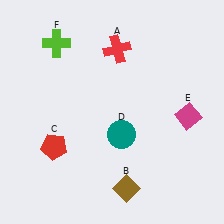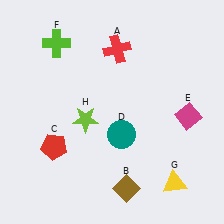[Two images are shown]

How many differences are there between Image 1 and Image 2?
There are 2 differences between the two images.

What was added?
A yellow triangle (G), a lime star (H) were added in Image 2.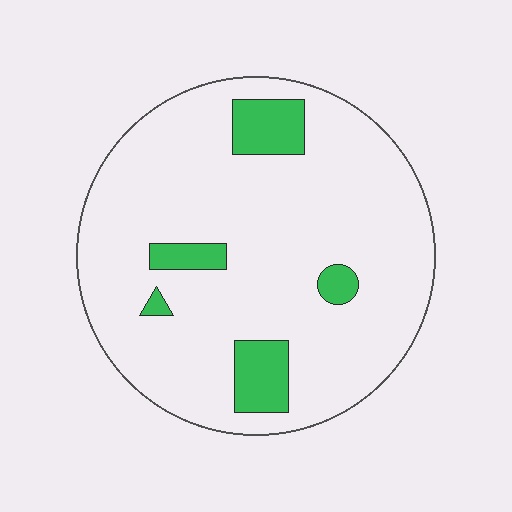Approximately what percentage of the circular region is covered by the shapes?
Approximately 10%.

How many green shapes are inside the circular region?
5.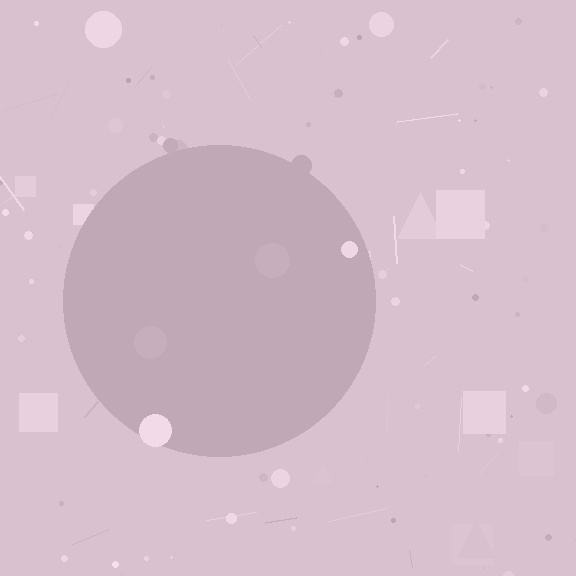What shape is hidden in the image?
A circle is hidden in the image.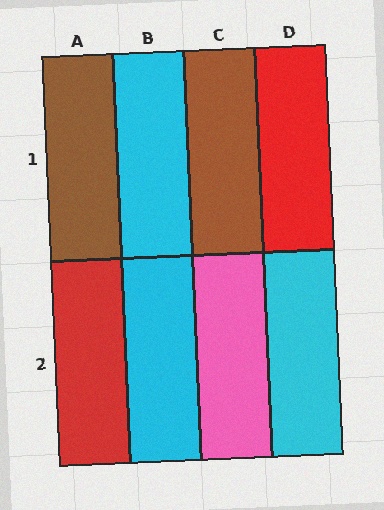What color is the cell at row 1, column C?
Brown.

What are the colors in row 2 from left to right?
Red, cyan, pink, cyan.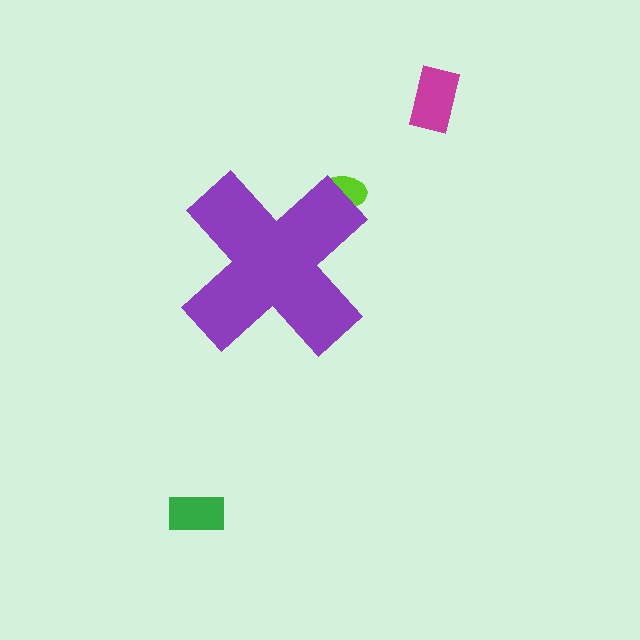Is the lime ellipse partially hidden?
Yes, the lime ellipse is partially hidden behind the purple cross.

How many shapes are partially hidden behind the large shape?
1 shape is partially hidden.